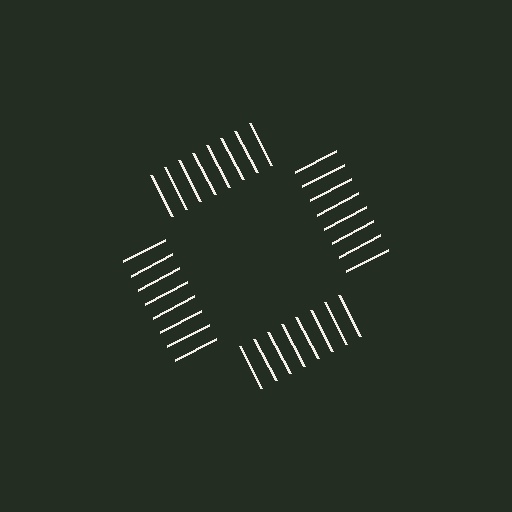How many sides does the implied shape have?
4 sides — the line-ends trace a square.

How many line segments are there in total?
32 — 8 along each of the 4 edges.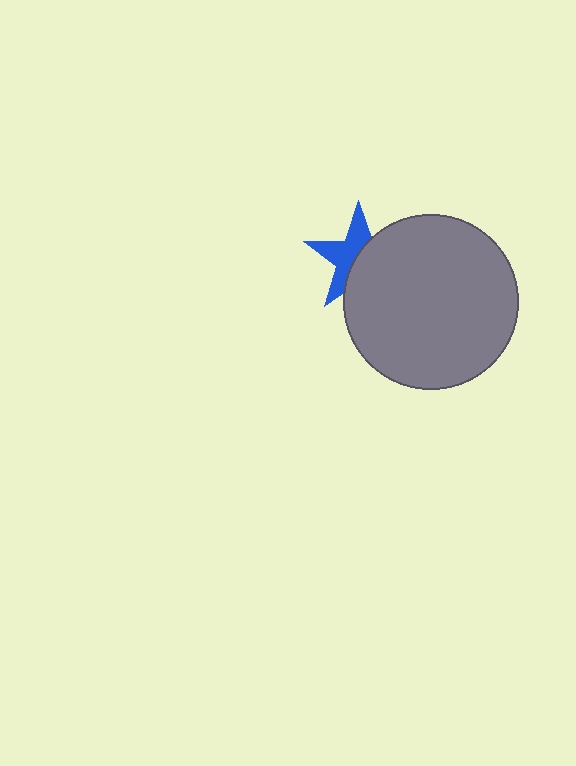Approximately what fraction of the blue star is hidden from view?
Roughly 50% of the blue star is hidden behind the gray circle.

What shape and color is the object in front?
The object in front is a gray circle.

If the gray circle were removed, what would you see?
You would see the complete blue star.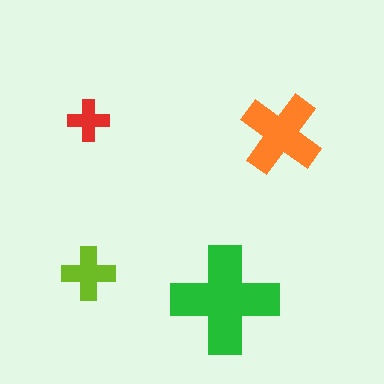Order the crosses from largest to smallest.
the green one, the orange one, the lime one, the red one.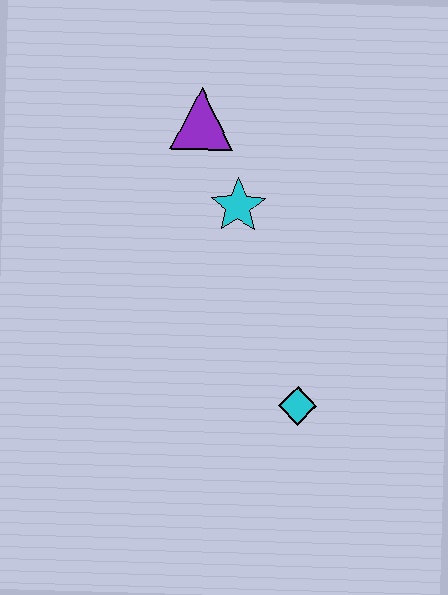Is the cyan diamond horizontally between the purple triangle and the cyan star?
No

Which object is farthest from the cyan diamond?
The purple triangle is farthest from the cyan diamond.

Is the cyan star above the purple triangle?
No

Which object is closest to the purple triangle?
The cyan star is closest to the purple triangle.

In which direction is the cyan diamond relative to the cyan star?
The cyan diamond is below the cyan star.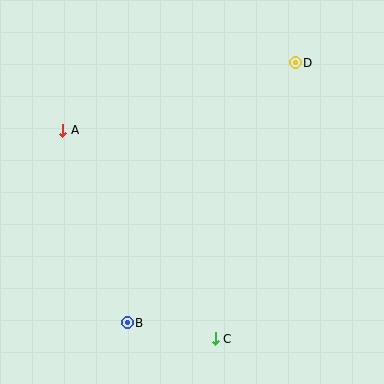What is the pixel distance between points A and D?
The distance between A and D is 242 pixels.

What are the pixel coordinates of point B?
Point B is at (127, 323).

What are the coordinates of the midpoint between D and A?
The midpoint between D and A is at (179, 96).